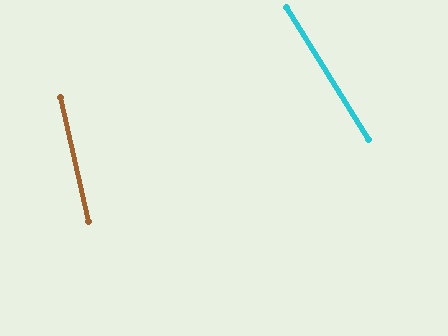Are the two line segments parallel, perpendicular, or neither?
Neither parallel nor perpendicular — they differ by about 19°.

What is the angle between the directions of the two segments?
Approximately 19 degrees.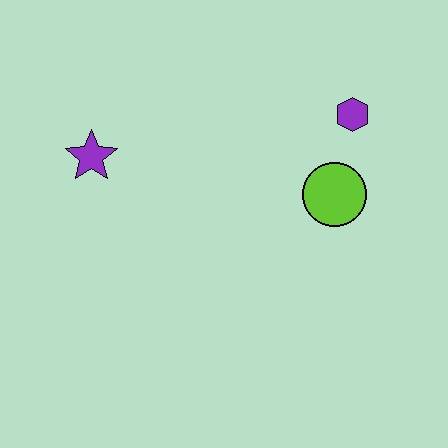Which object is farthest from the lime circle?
The purple star is farthest from the lime circle.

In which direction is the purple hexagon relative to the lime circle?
The purple hexagon is above the lime circle.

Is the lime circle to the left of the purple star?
No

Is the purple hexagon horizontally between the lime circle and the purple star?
No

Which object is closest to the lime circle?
The purple hexagon is closest to the lime circle.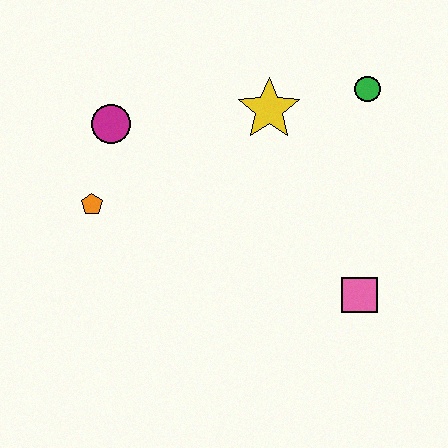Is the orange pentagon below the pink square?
No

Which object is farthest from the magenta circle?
The pink square is farthest from the magenta circle.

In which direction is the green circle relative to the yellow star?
The green circle is to the right of the yellow star.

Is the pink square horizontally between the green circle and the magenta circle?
Yes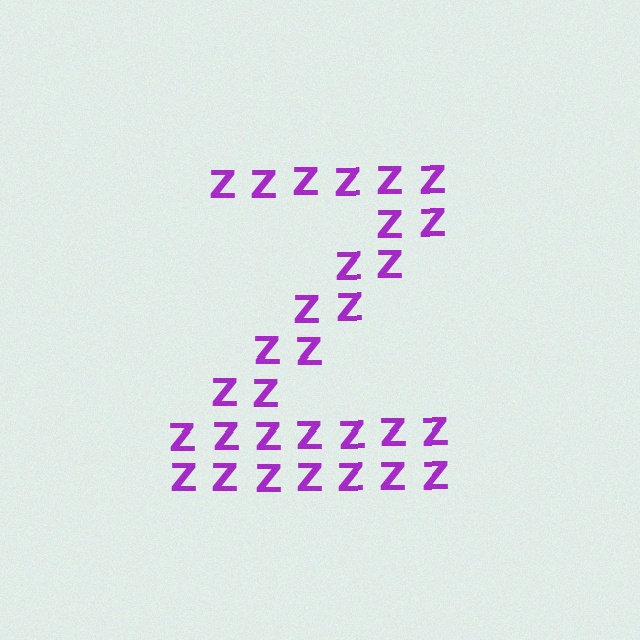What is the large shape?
The large shape is the letter Z.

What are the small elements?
The small elements are letter Z's.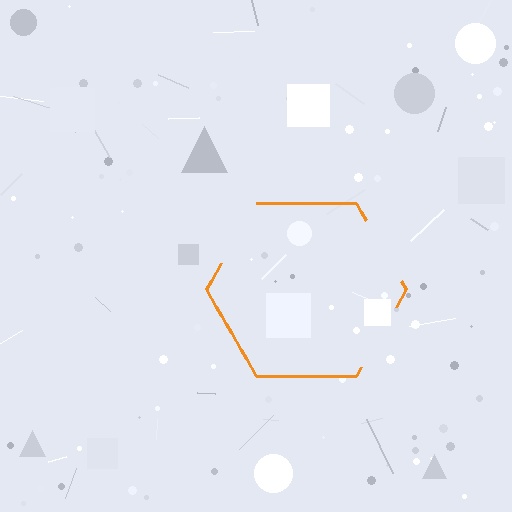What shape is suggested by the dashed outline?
The dashed outline suggests a hexagon.